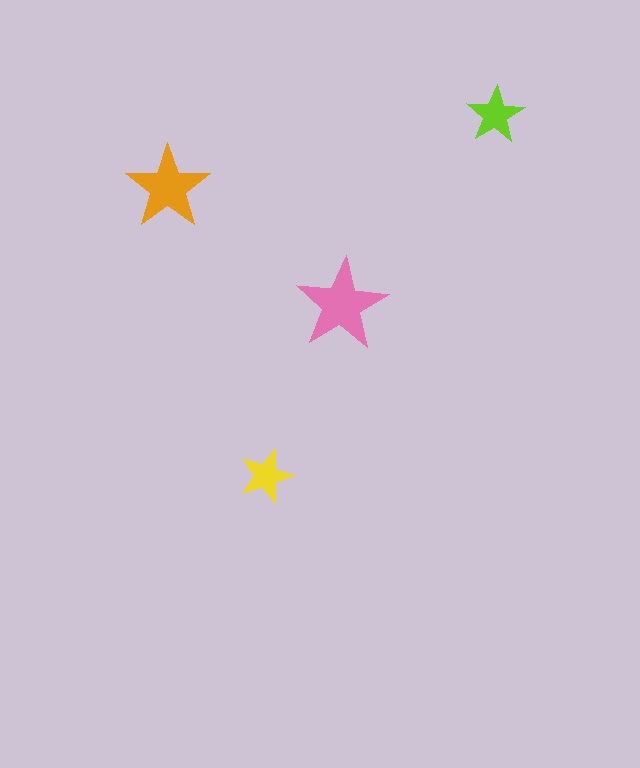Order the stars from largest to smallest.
the pink one, the orange one, the lime one, the yellow one.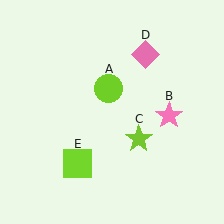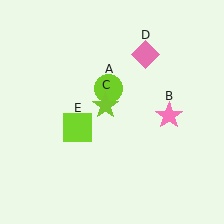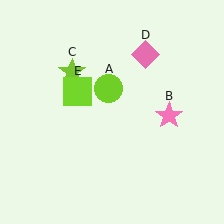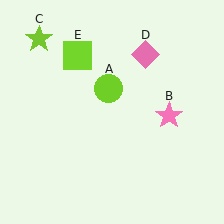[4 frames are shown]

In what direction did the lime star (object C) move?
The lime star (object C) moved up and to the left.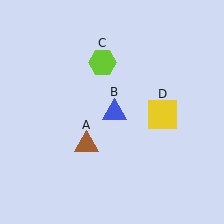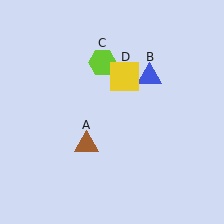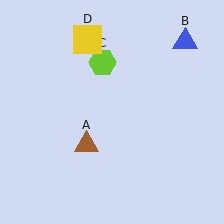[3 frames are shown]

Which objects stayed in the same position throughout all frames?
Brown triangle (object A) and lime hexagon (object C) remained stationary.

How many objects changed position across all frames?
2 objects changed position: blue triangle (object B), yellow square (object D).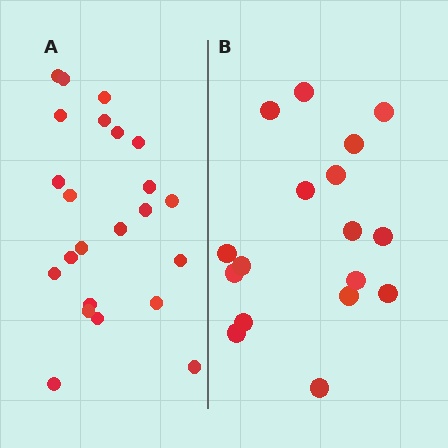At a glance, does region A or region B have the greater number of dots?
Region A (the left region) has more dots.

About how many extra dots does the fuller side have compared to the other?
Region A has about 6 more dots than region B.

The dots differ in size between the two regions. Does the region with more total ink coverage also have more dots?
No. Region B has more total ink coverage because its dots are larger, but region A actually contains more individual dots. Total area can be misleading — the number of items is what matters here.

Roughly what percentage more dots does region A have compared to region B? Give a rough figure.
About 35% more.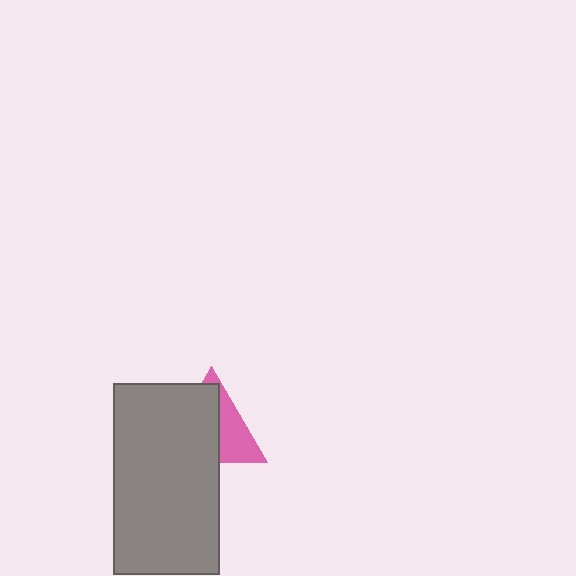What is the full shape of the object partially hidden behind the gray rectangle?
The partially hidden object is a pink triangle.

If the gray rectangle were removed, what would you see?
You would see the complete pink triangle.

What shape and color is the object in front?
The object in front is a gray rectangle.